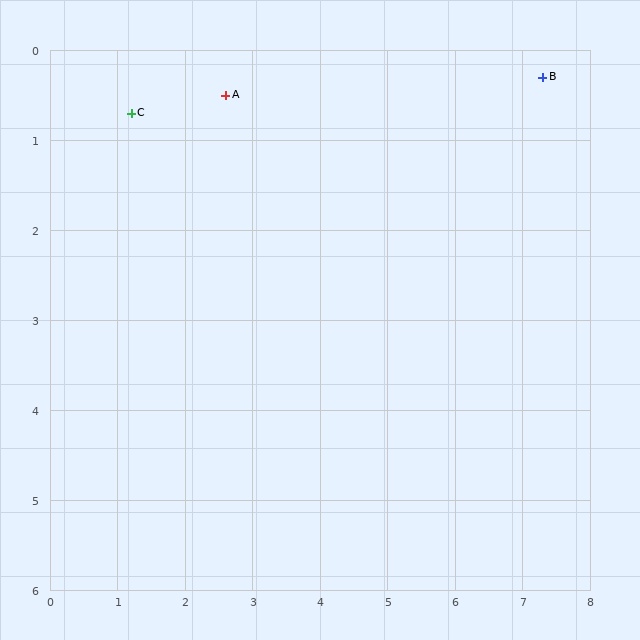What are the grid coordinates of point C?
Point C is at approximately (1.2, 0.7).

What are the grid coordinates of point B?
Point B is at approximately (7.3, 0.3).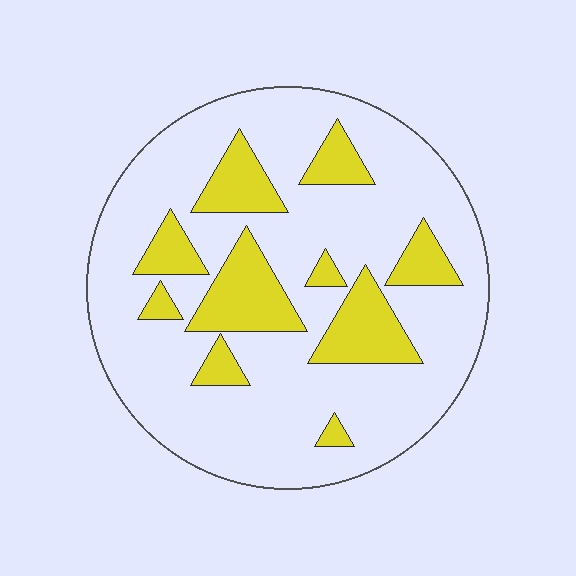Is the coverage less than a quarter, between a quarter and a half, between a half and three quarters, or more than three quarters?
Less than a quarter.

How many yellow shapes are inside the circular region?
10.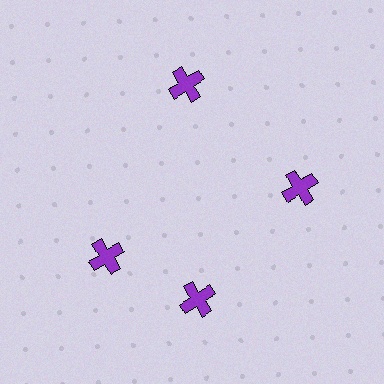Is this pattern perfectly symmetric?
No. The 4 purple crosses are arranged in a ring, but one element near the 9 o'clock position is rotated out of alignment along the ring, breaking the 4-fold rotational symmetry.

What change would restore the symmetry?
The symmetry would be restored by rotating it back into even spacing with its neighbors so that all 4 crosses sit at equal angles and equal distance from the center.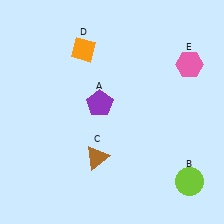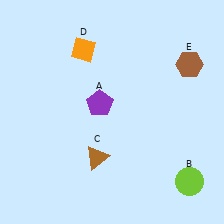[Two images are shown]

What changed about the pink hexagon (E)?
In Image 1, E is pink. In Image 2, it changed to brown.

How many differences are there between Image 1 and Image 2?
There is 1 difference between the two images.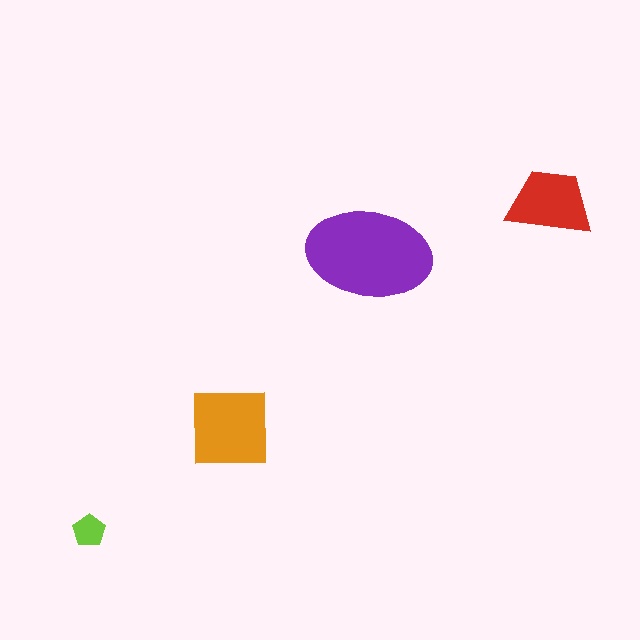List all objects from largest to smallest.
The purple ellipse, the orange square, the red trapezoid, the lime pentagon.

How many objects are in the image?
There are 4 objects in the image.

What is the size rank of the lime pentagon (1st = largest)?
4th.